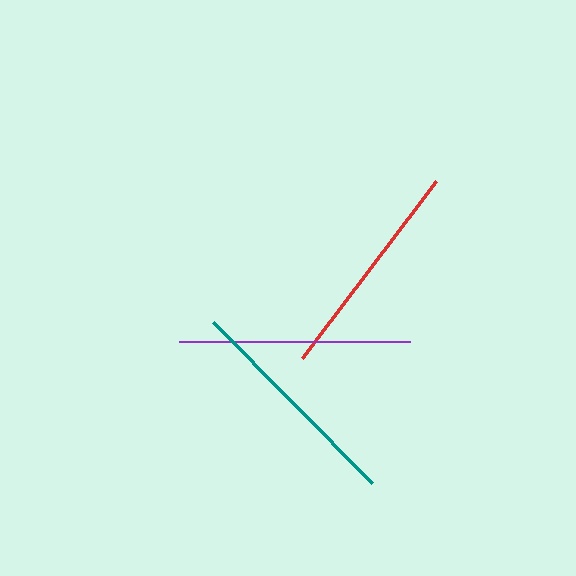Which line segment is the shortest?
The red line is the shortest at approximately 222 pixels.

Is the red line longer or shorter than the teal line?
The teal line is longer than the red line.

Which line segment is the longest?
The purple line is the longest at approximately 231 pixels.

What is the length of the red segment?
The red segment is approximately 222 pixels long.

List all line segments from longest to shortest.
From longest to shortest: purple, teal, red.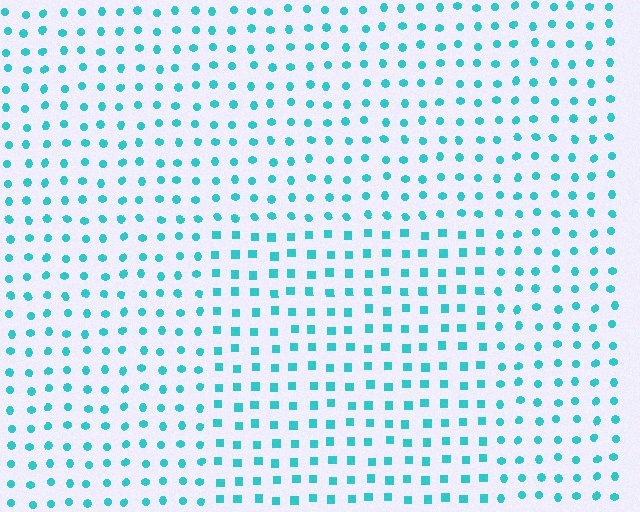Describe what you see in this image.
The image is filled with small cyan elements arranged in a uniform grid. A rectangle-shaped region contains squares, while the surrounding area contains circles. The boundary is defined purely by the change in element shape.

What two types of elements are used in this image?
The image uses squares inside the rectangle region and circles outside it.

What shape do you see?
I see a rectangle.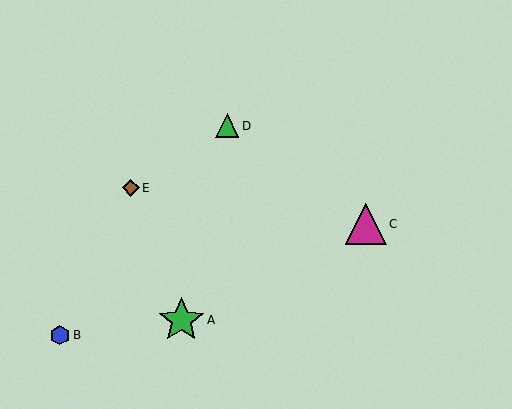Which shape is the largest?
The green star (labeled A) is the largest.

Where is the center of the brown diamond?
The center of the brown diamond is at (131, 188).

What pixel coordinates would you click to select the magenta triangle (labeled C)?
Click at (366, 224) to select the magenta triangle C.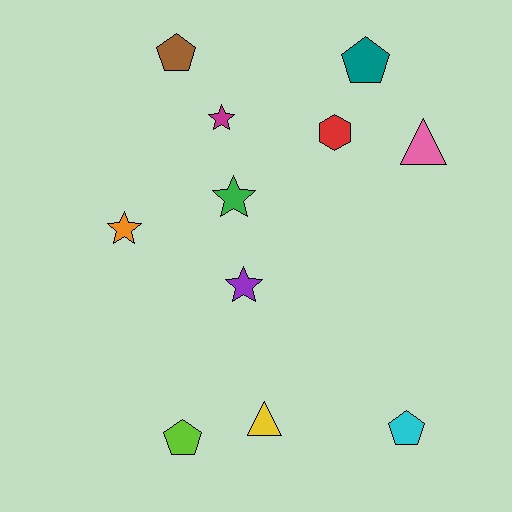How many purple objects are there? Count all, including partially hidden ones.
There is 1 purple object.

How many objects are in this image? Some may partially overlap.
There are 11 objects.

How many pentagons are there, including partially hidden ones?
There are 4 pentagons.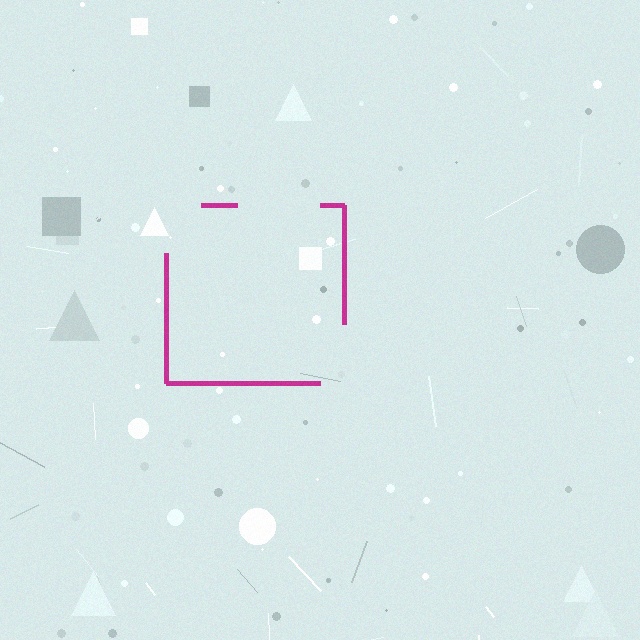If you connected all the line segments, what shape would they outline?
They would outline a square.